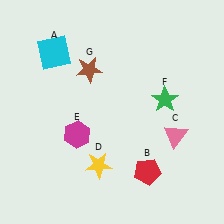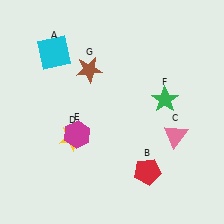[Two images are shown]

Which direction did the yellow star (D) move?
The yellow star (D) moved up.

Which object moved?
The yellow star (D) moved up.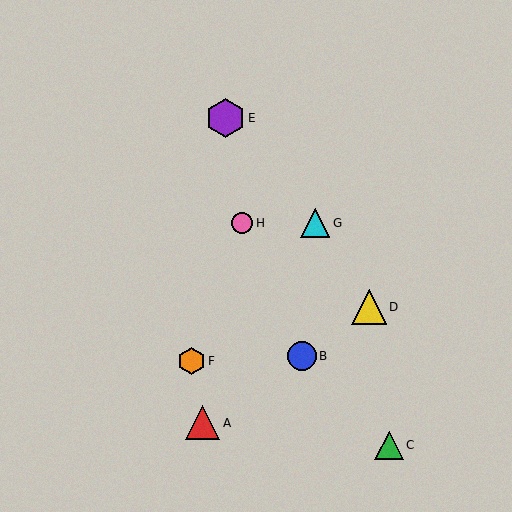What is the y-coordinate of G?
Object G is at y≈223.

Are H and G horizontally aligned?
Yes, both are at y≈223.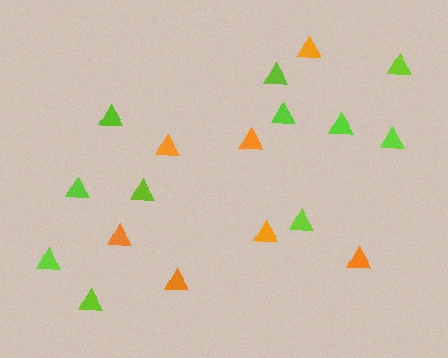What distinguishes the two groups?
There are 2 groups: one group of orange triangles (7) and one group of lime triangles (11).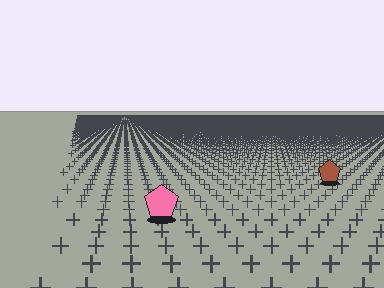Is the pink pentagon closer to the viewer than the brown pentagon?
Yes. The pink pentagon is closer — you can tell from the texture gradient: the ground texture is coarser near it.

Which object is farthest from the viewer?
The brown pentagon is farthest from the viewer. It appears smaller and the ground texture around it is denser.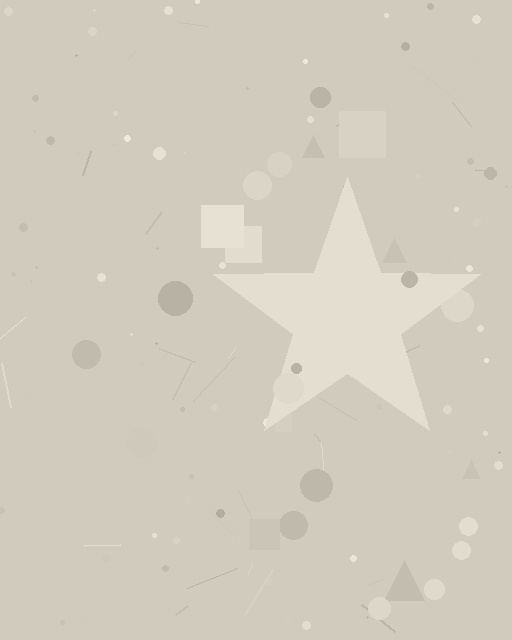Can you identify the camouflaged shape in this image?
The camouflaged shape is a star.